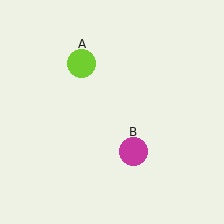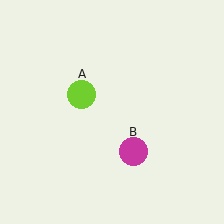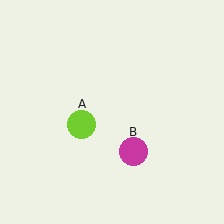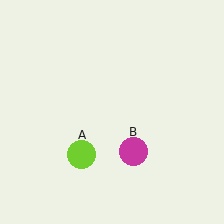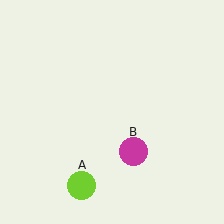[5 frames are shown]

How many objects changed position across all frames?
1 object changed position: lime circle (object A).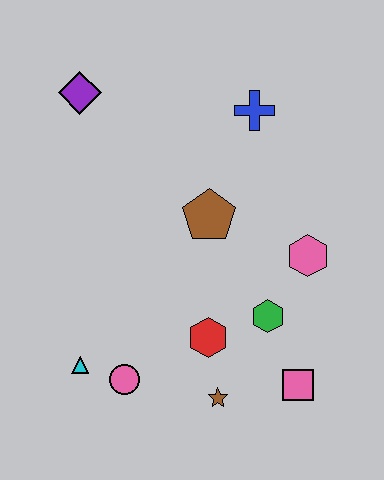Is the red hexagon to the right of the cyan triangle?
Yes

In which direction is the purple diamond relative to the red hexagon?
The purple diamond is above the red hexagon.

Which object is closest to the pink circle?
The cyan triangle is closest to the pink circle.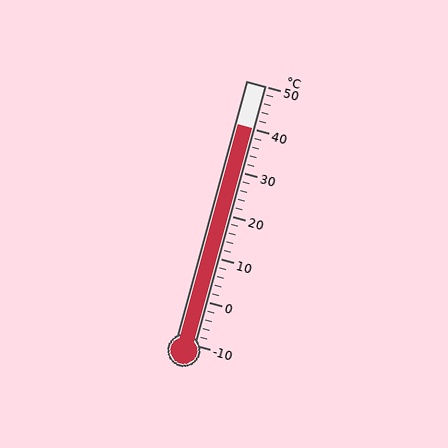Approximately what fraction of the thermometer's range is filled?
The thermometer is filled to approximately 85% of its range.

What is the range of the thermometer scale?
The thermometer scale ranges from -10°C to 50°C.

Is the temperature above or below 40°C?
The temperature is at 40°C.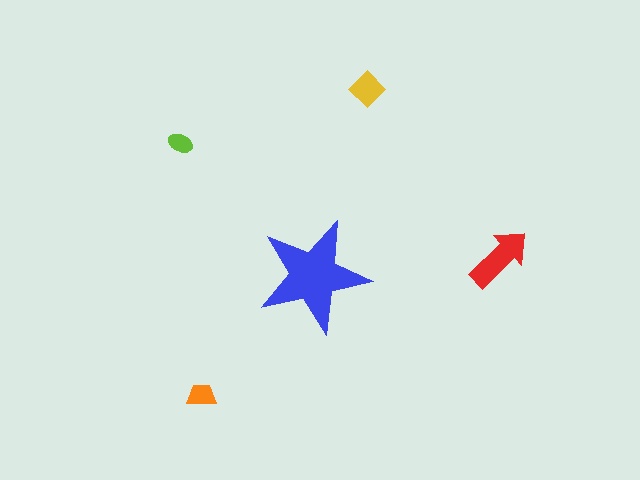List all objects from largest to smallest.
The blue star, the red arrow, the yellow diamond, the orange trapezoid, the lime ellipse.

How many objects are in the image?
There are 5 objects in the image.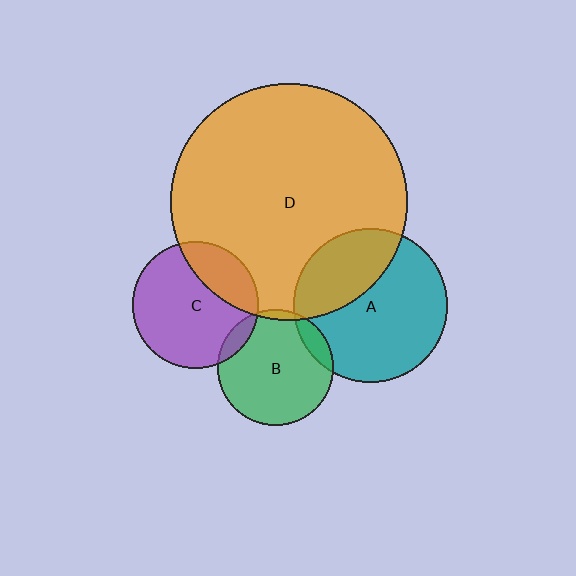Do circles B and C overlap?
Yes.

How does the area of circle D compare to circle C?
Approximately 3.5 times.